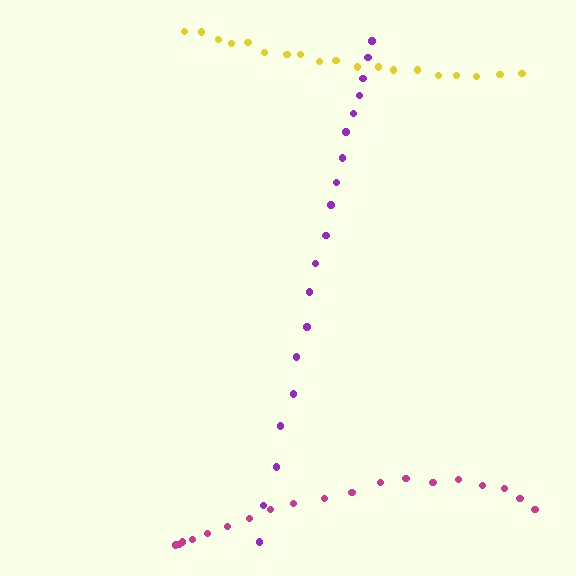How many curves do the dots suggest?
There are 3 distinct paths.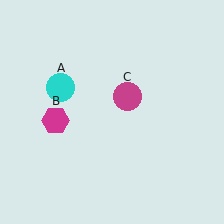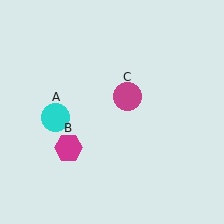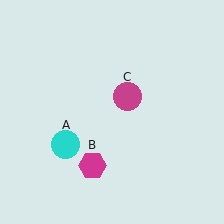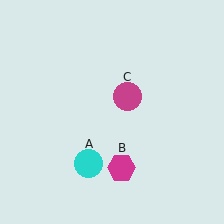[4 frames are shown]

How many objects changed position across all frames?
2 objects changed position: cyan circle (object A), magenta hexagon (object B).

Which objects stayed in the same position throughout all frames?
Magenta circle (object C) remained stationary.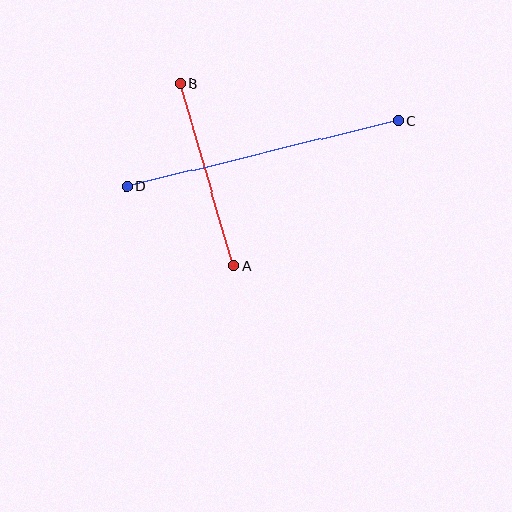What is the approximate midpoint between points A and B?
The midpoint is at approximately (207, 175) pixels.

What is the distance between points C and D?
The distance is approximately 280 pixels.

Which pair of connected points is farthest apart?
Points C and D are farthest apart.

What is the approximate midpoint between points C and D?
The midpoint is at approximately (262, 154) pixels.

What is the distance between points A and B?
The distance is approximately 189 pixels.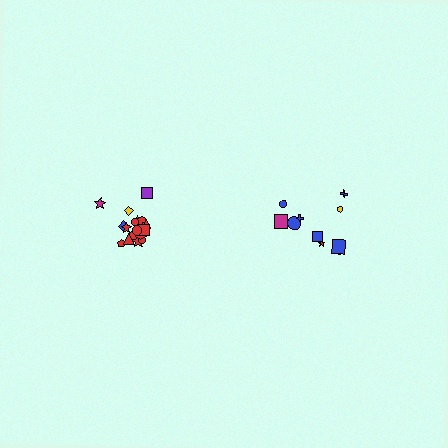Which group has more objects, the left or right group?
The left group.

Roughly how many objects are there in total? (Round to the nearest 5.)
Roughly 30 objects in total.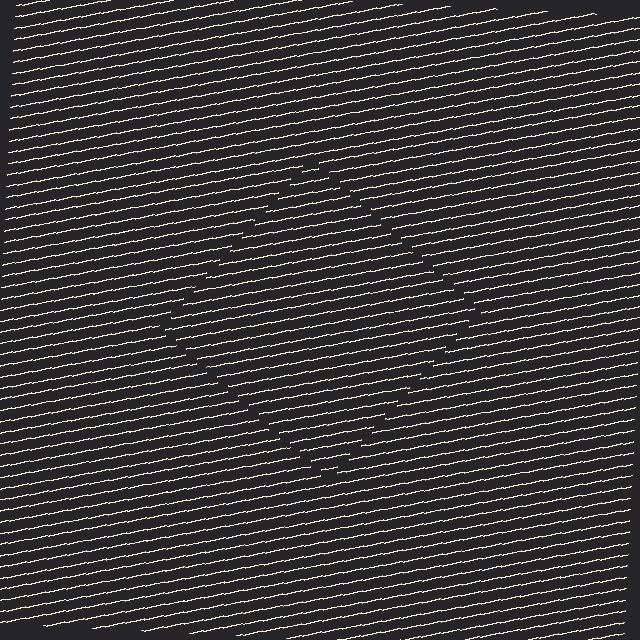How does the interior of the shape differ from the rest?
The interior of the shape contains the same grating, shifted by half a period — the contour is defined by the phase discontinuity where line-ends from the inner and outer gratings abut.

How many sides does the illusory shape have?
4 sides — the line-ends trace a square.